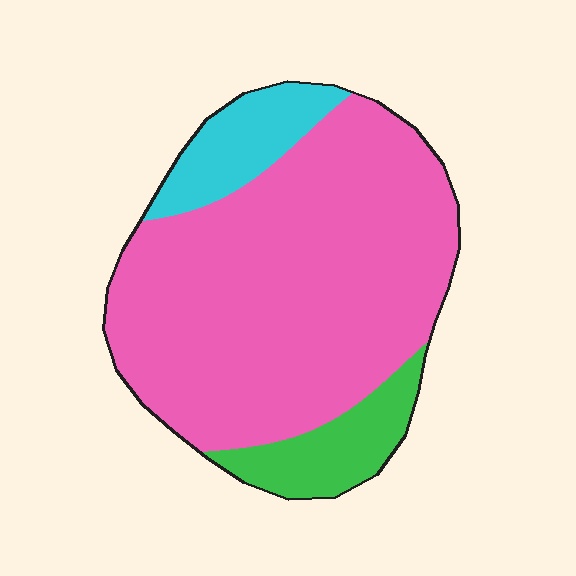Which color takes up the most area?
Pink, at roughly 75%.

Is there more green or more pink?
Pink.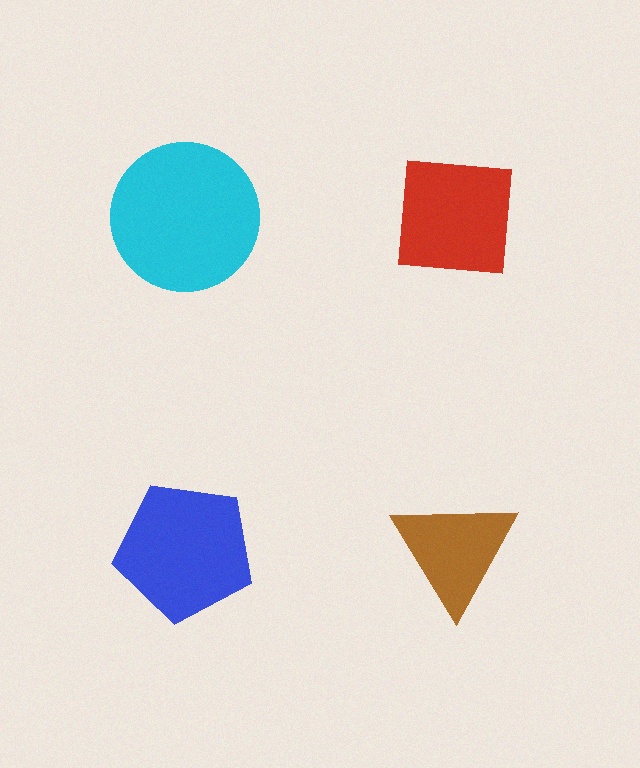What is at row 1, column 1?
A cyan circle.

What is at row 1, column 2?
A red square.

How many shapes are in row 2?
2 shapes.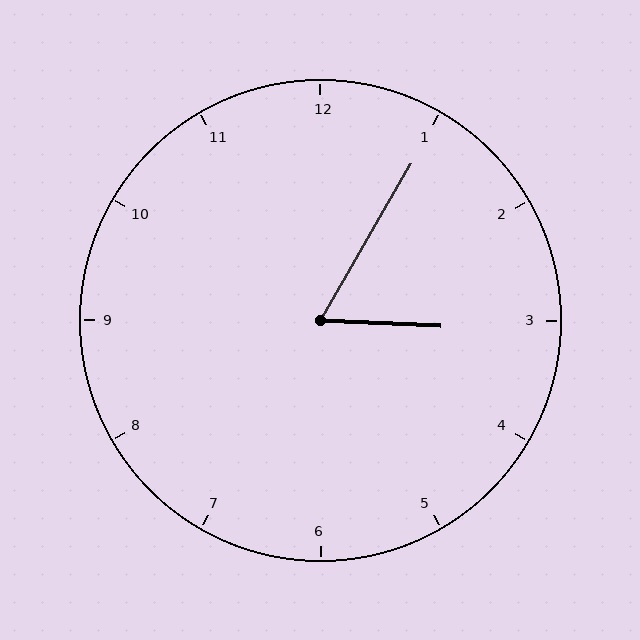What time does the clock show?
3:05.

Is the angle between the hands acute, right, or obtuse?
It is acute.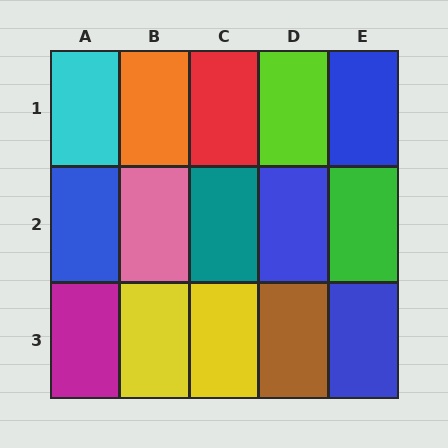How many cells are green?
1 cell is green.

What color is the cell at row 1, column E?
Blue.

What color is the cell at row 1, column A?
Cyan.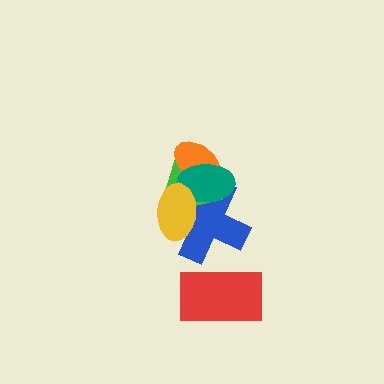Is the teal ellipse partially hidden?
Yes, it is partially covered by another shape.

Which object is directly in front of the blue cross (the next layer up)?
The green triangle is directly in front of the blue cross.